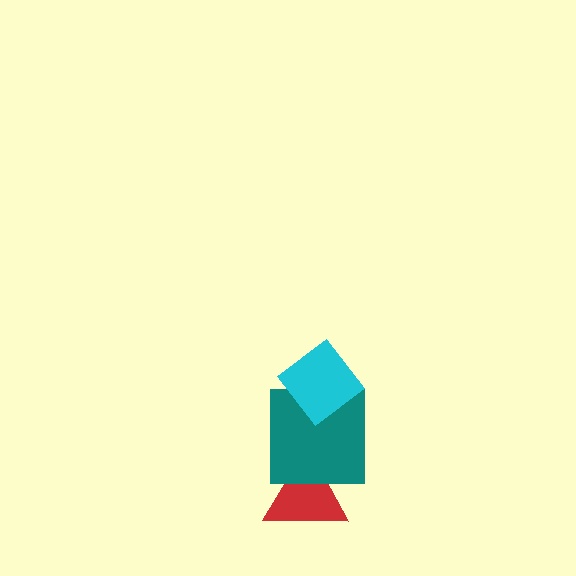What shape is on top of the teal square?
The cyan diamond is on top of the teal square.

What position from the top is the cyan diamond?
The cyan diamond is 1st from the top.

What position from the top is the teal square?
The teal square is 2nd from the top.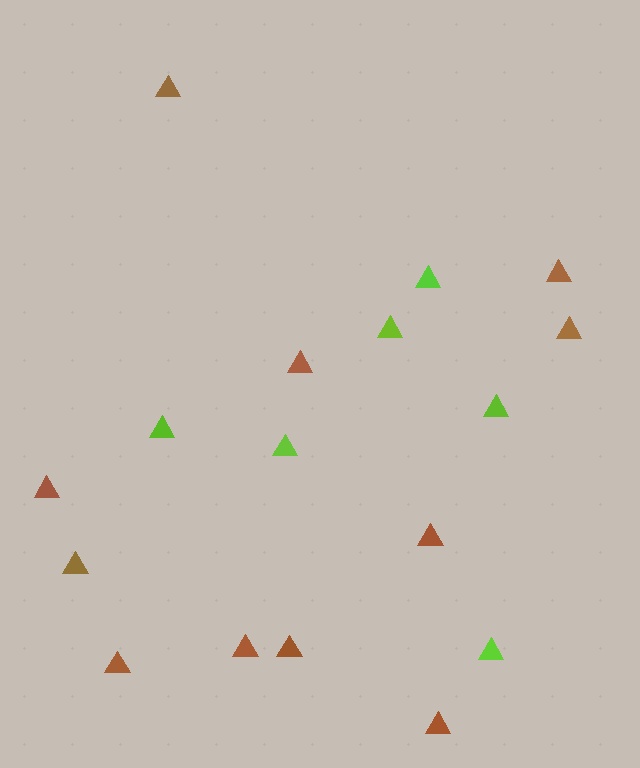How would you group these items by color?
There are 2 groups: one group of lime triangles (6) and one group of brown triangles (11).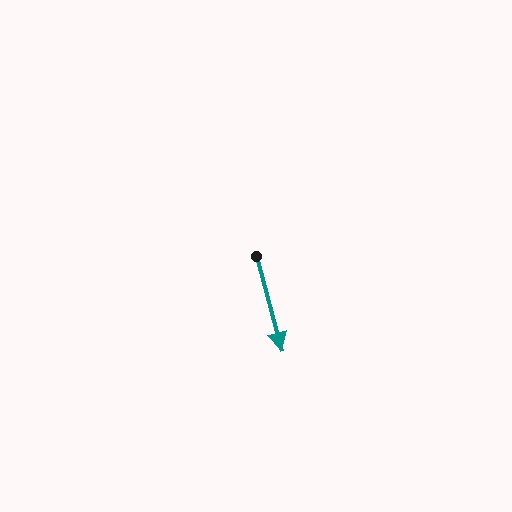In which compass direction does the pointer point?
South.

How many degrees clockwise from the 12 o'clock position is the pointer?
Approximately 165 degrees.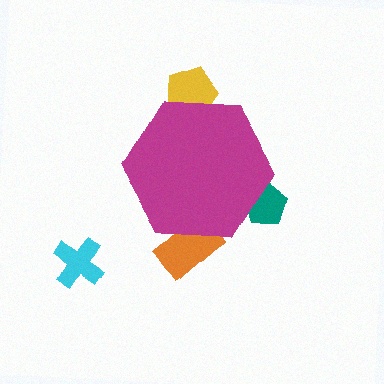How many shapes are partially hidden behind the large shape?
3 shapes are partially hidden.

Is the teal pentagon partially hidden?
Yes, the teal pentagon is partially hidden behind the magenta hexagon.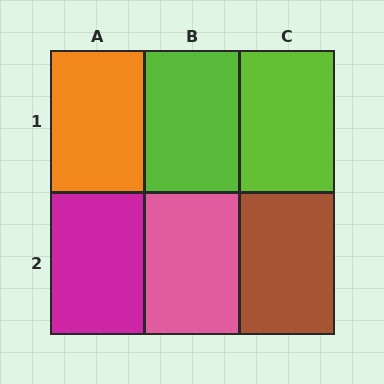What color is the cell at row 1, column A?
Orange.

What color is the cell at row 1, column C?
Lime.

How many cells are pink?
1 cell is pink.